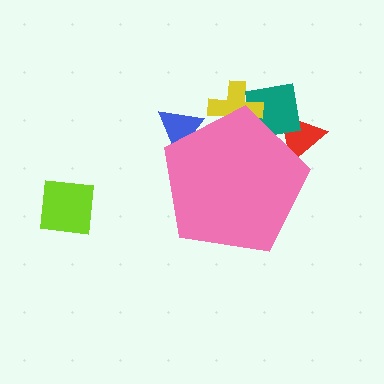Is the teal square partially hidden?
Yes, the teal square is partially hidden behind the pink pentagon.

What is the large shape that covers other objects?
A pink pentagon.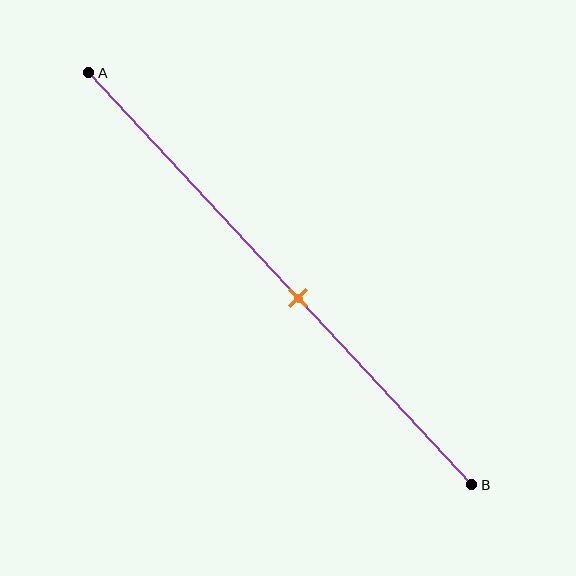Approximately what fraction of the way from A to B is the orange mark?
The orange mark is approximately 55% of the way from A to B.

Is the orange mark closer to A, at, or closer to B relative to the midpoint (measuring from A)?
The orange mark is closer to point B than the midpoint of segment AB.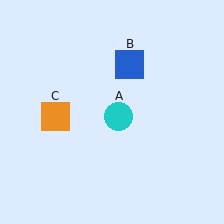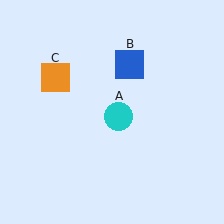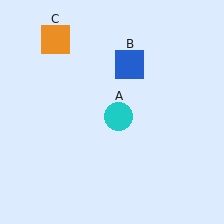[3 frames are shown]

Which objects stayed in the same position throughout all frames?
Cyan circle (object A) and blue square (object B) remained stationary.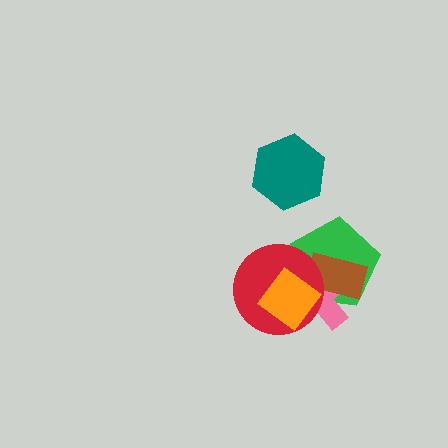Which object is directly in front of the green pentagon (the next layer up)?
The pink cross is directly in front of the green pentagon.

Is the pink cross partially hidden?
Yes, it is partially covered by another shape.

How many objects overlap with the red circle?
4 objects overlap with the red circle.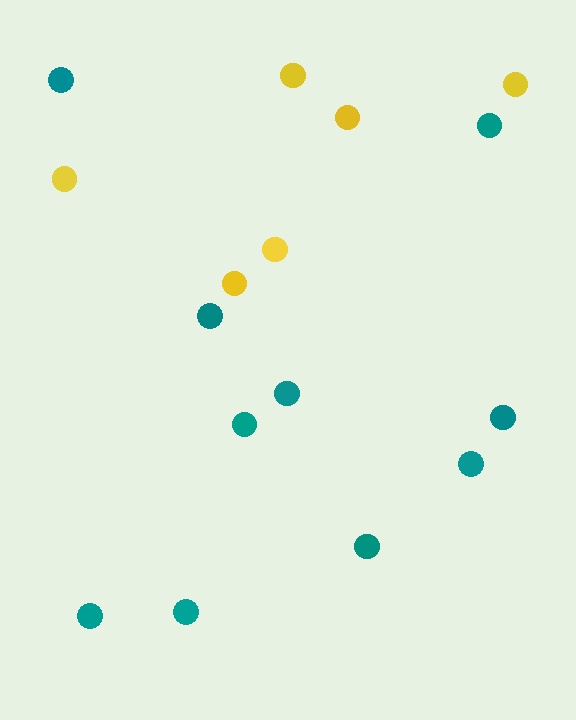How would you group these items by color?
There are 2 groups: one group of yellow circles (6) and one group of teal circles (10).